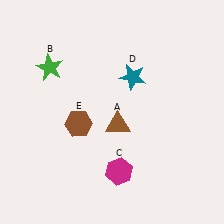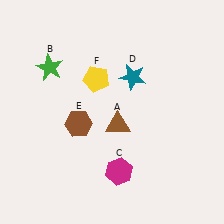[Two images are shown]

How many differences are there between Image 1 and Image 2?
There is 1 difference between the two images.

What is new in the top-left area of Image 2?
A yellow pentagon (F) was added in the top-left area of Image 2.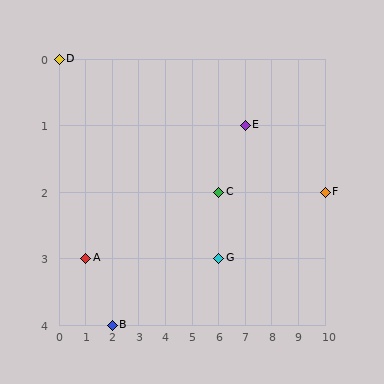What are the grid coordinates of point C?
Point C is at grid coordinates (6, 2).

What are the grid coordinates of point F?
Point F is at grid coordinates (10, 2).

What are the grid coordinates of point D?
Point D is at grid coordinates (0, 0).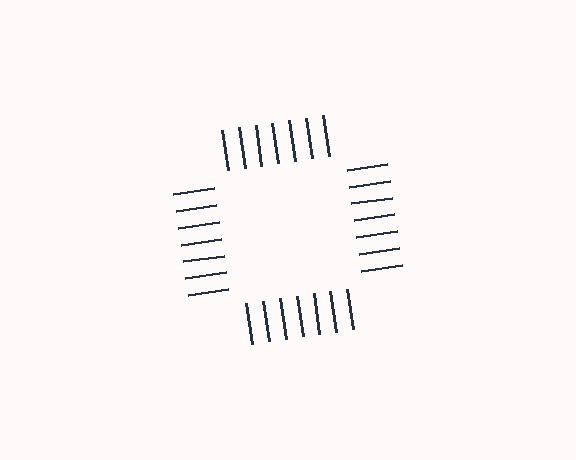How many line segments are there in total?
28 — 7 along each of the 4 edges.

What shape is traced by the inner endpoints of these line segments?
An illusory square — the line segments terminate on its edges but no continuous stroke is drawn.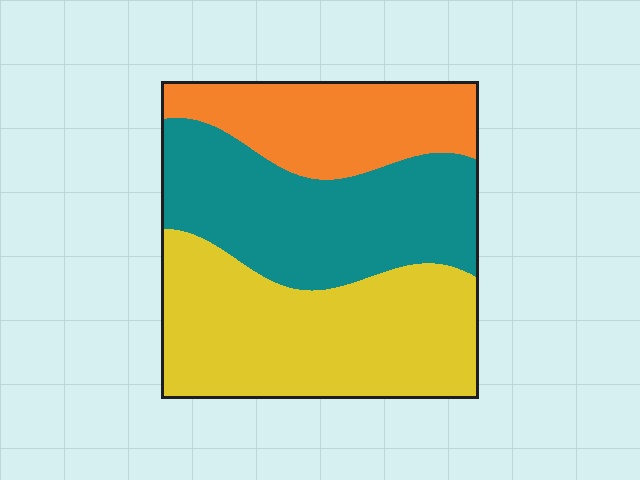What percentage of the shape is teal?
Teal takes up about three eighths (3/8) of the shape.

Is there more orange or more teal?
Teal.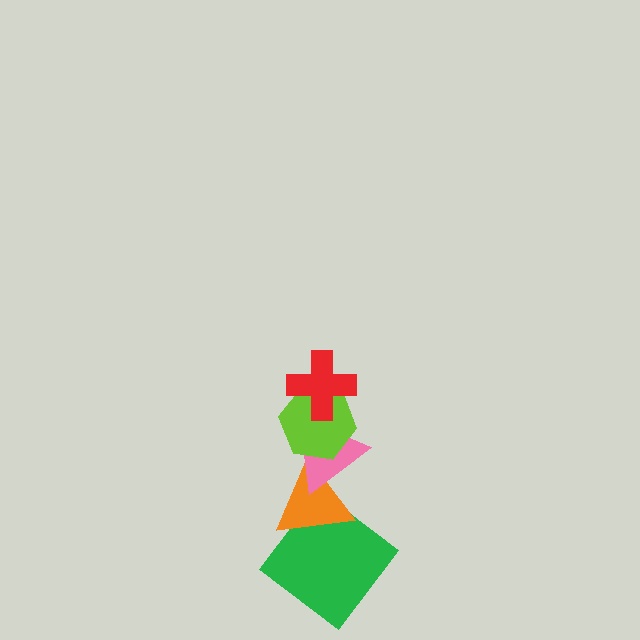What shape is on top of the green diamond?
The orange triangle is on top of the green diamond.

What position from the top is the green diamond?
The green diamond is 5th from the top.